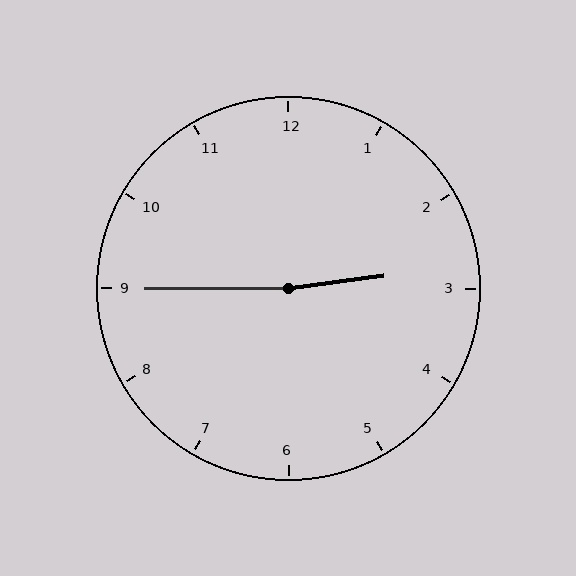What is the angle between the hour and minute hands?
Approximately 172 degrees.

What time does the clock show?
2:45.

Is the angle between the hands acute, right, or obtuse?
It is obtuse.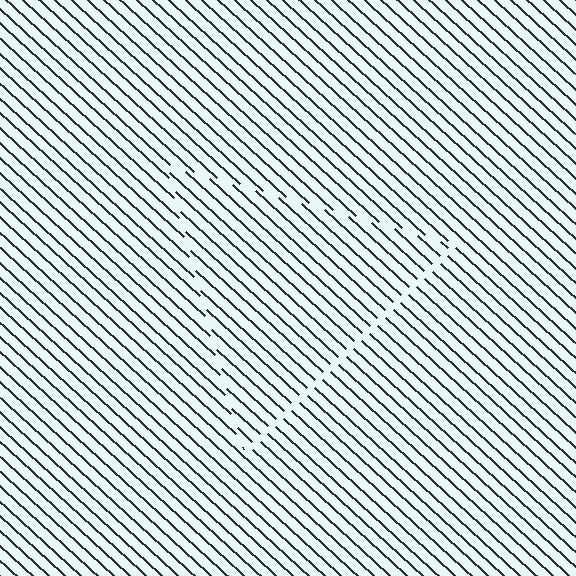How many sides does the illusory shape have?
3 sides — the line-ends trace a triangle.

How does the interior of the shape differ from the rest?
The interior of the shape contains the same grating, shifted by half a period — the contour is defined by the phase discontinuity where line-ends from the inner and outer gratings abut.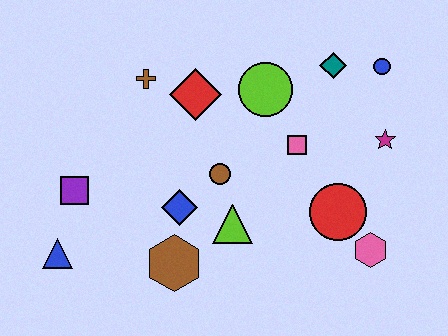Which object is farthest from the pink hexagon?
The blue triangle is farthest from the pink hexagon.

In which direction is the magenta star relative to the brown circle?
The magenta star is to the right of the brown circle.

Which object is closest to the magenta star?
The blue circle is closest to the magenta star.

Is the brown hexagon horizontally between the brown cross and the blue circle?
Yes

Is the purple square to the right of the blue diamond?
No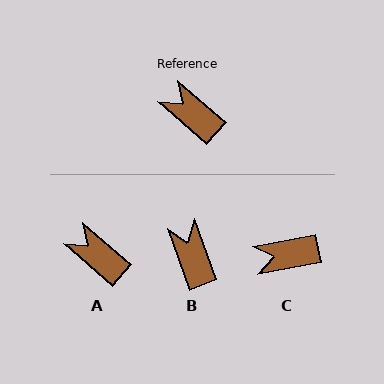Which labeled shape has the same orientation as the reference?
A.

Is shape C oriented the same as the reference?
No, it is off by about 52 degrees.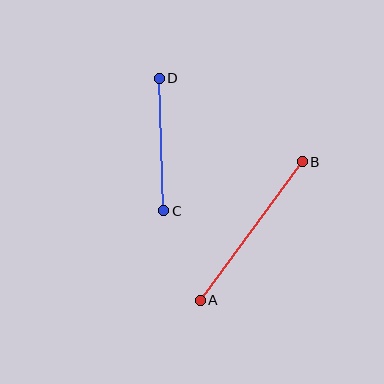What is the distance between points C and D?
The distance is approximately 132 pixels.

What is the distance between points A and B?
The distance is approximately 172 pixels.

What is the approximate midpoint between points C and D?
The midpoint is at approximately (161, 145) pixels.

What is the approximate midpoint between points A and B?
The midpoint is at approximately (251, 231) pixels.